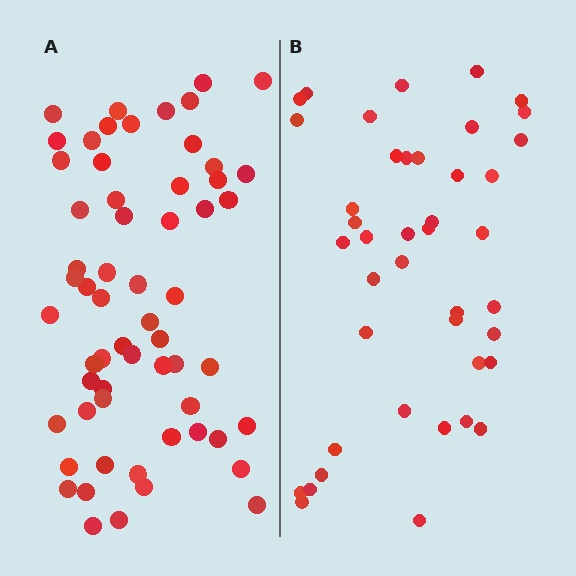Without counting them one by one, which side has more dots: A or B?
Region A (the left region) has more dots.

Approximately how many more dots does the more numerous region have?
Region A has approximately 20 more dots than region B.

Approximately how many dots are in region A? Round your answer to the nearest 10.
About 60 dots.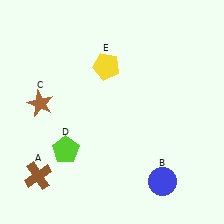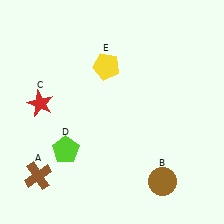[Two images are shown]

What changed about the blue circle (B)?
In Image 1, B is blue. In Image 2, it changed to brown.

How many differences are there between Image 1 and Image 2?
There are 2 differences between the two images.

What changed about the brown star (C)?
In Image 1, C is brown. In Image 2, it changed to red.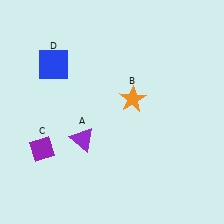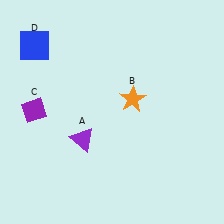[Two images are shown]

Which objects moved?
The objects that moved are: the purple diamond (C), the blue square (D).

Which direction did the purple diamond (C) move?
The purple diamond (C) moved up.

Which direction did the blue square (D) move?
The blue square (D) moved left.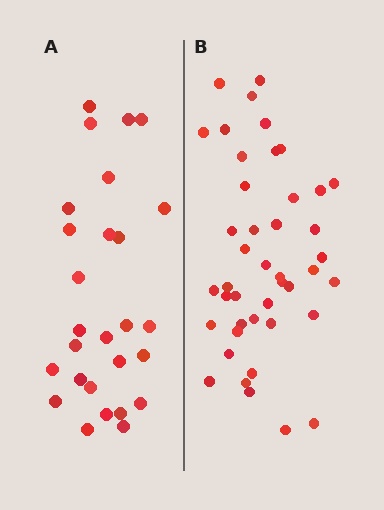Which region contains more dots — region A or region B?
Region B (the right region) has more dots.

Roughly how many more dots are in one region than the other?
Region B has approximately 15 more dots than region A.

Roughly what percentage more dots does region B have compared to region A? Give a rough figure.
About 60% more.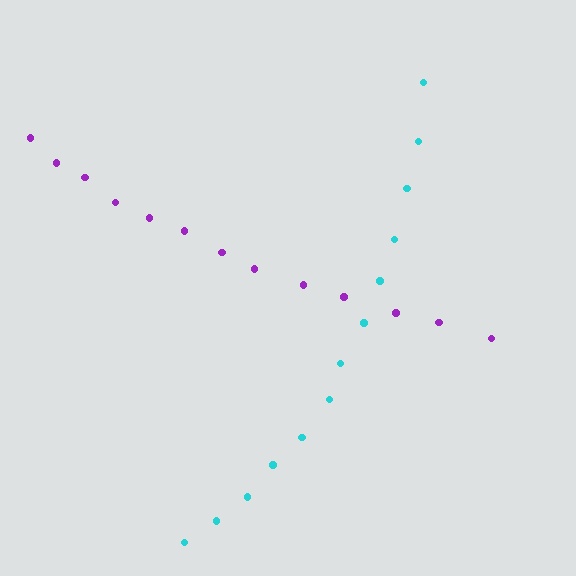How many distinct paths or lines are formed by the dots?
There are 2 distinct paths.